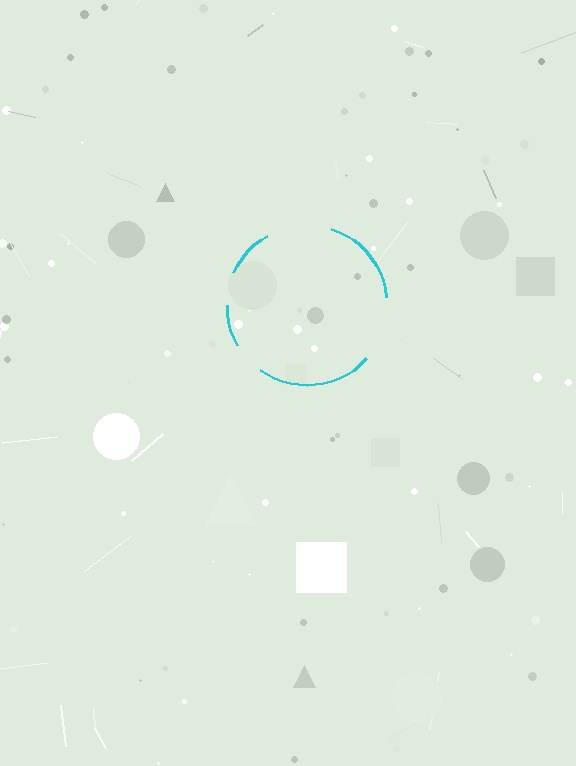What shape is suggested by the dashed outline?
The dashed outline suggests a circle.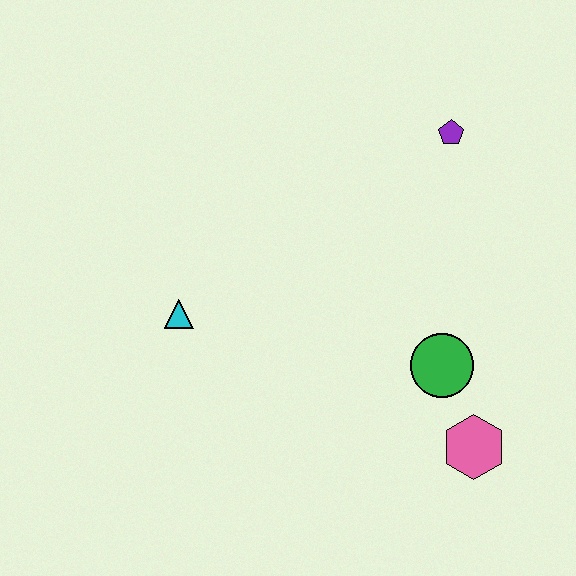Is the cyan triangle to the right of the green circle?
No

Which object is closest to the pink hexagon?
The green circle is closest to the pink hexagon.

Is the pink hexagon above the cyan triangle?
No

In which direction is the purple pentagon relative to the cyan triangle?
The purple pentagon is to the right of the cyan triangle.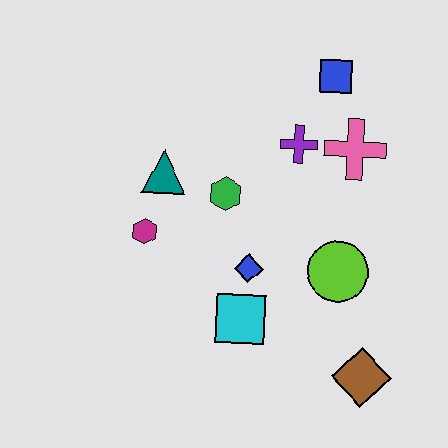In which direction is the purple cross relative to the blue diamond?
The purple cross is above the blue diamond.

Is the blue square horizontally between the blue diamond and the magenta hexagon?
No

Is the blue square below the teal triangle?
No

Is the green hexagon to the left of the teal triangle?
No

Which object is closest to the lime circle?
The blue diamond is closest to the lime circle.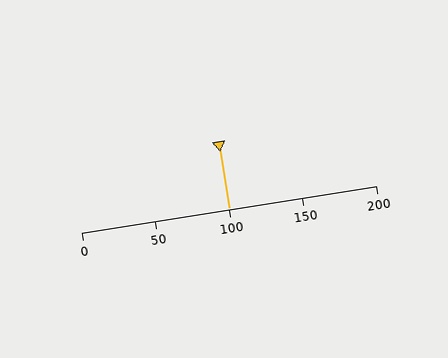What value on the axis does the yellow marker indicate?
The marker indicates approximately 100.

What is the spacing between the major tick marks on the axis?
The major ticks are spaced 50 apart.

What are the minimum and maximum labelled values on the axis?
The axis runs from 0 to 200.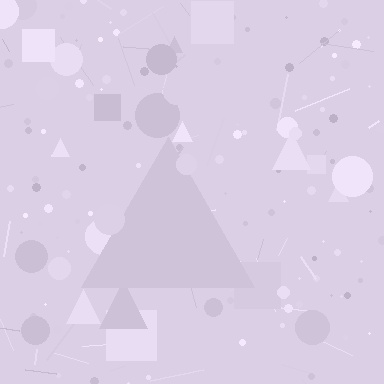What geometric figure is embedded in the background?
A triangle is embedded in the background.